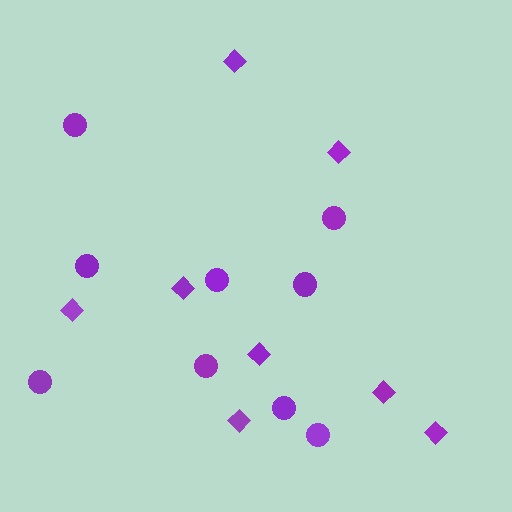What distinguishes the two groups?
There are 2 groups: one group of circles (9) and one group of diamonds (8).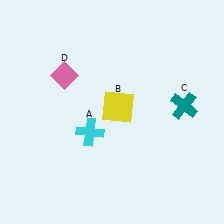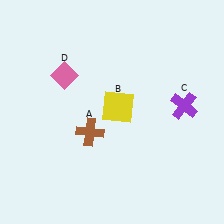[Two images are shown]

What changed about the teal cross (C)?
In Image 1, C is teal. In Image 2, it changed to purple.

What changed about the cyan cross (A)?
In Image 1, A is cyan. In Image 2, it changed to brown.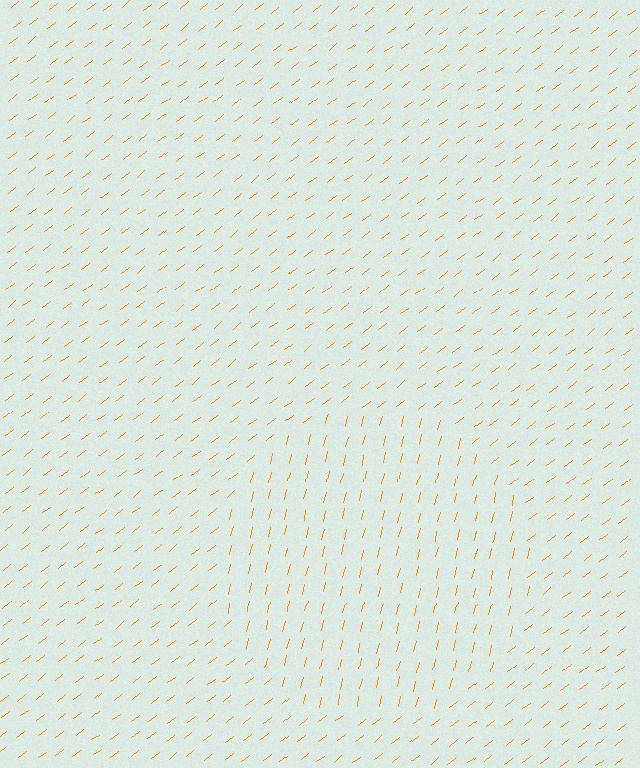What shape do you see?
I see a circle.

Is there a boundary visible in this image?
Yes, there is a texture boundary formed by a change in line orientation.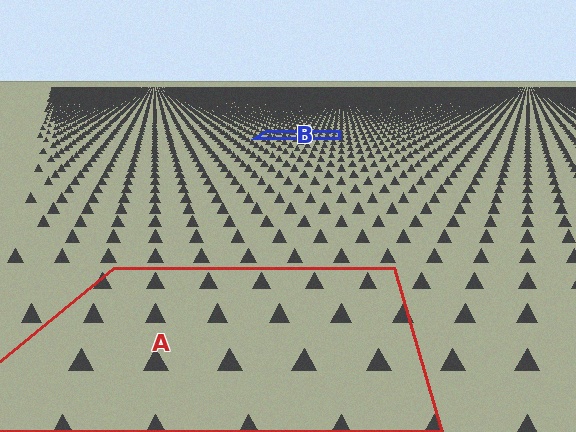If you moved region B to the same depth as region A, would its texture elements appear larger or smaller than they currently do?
They would appear larger. At a closer depth, the same texture elements are projected at a bigger on-screen size.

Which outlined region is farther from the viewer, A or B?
Region B is farther from the viewer — the texture elements inside it appear smaller and more densely packed.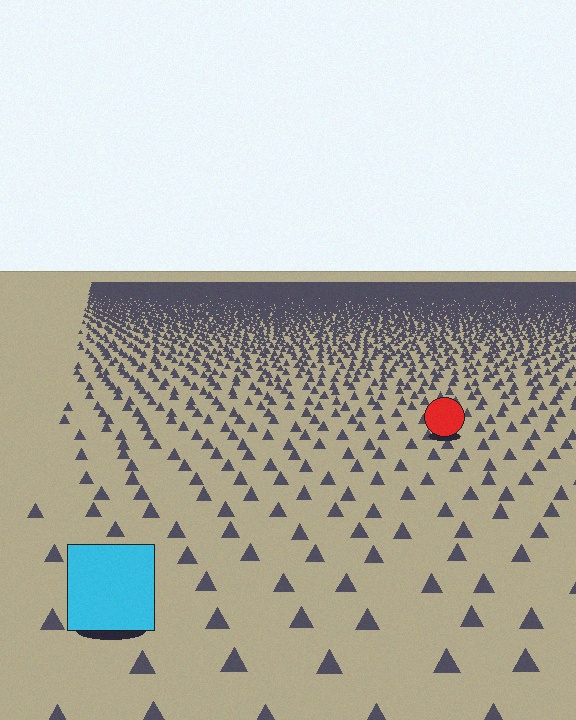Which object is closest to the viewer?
The cyan square is closest. The texture marks near it are larger and more spread out.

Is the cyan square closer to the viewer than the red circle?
Yes. The cyan square is closer — you can tell from the texture gradient: the ground texture is coarser near it.